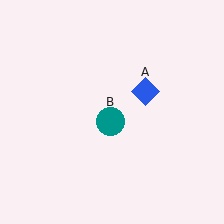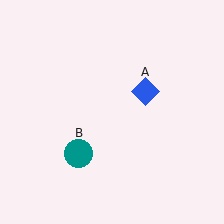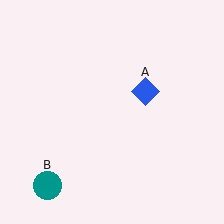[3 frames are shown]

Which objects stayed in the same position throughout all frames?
Blue diamond (object A) remained stationary.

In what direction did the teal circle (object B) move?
The teal circle (object B) moved down and to the left.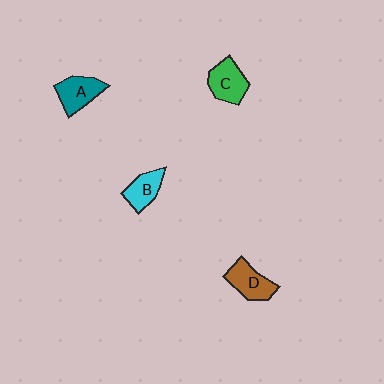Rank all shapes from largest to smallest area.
From largest to smallest: C (green), D (brown), A (teal), B (cyan).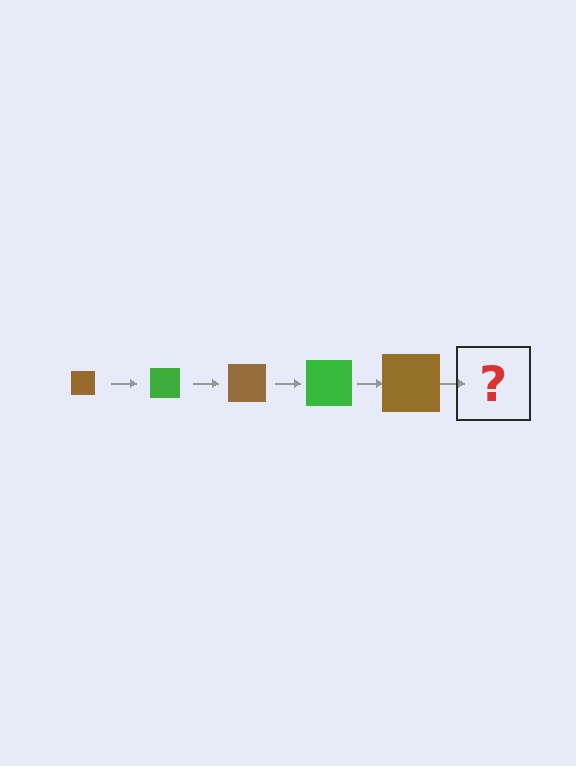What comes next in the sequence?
The next element should be a green square, larger than the previous one.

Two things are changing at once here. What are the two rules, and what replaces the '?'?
The two rules are that the square grows larger each step and the color cycles through brown and green. The '?' should be a green square, larger than the previous one.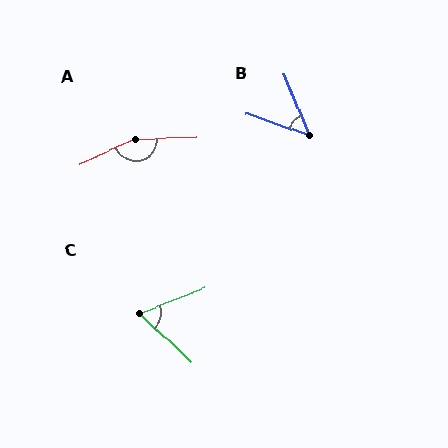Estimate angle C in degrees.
Approximately 65 degrees.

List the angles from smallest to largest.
B (49°), C (65°), A (158°).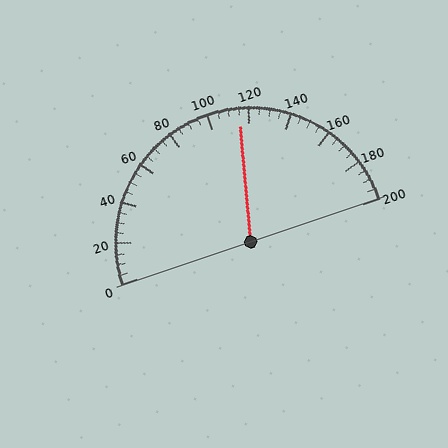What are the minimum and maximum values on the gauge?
The gauge ranges from 0 to 200.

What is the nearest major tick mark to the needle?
The nearest major tick mark is 120.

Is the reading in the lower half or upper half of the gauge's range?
The reading is in the upper half of the range (0 to 200).